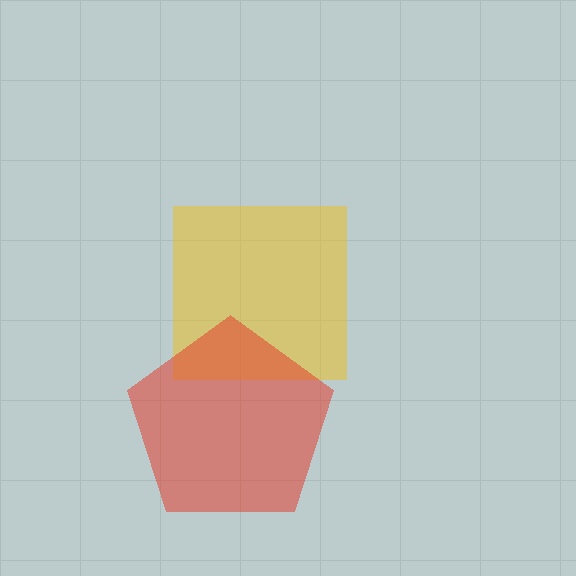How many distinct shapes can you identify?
There are 2 distinct shapes: a yellow square, a red pentagon.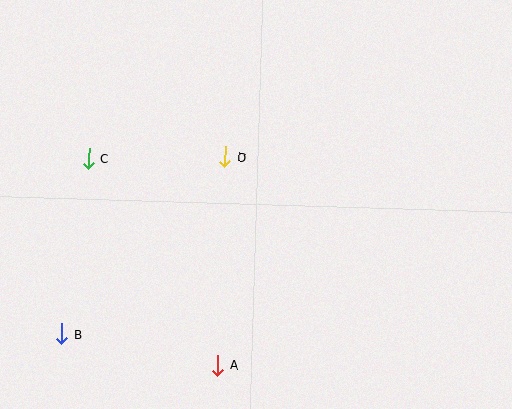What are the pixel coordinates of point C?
Point C is at (89, 159).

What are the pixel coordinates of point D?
Point D is at (225, 157).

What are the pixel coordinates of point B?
Point B is at (62, 334).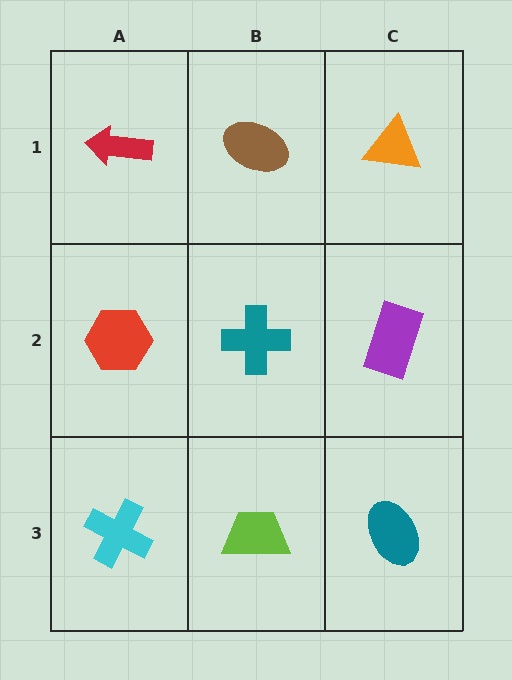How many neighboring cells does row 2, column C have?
3.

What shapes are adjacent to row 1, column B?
A teal cross (row 2, column B), a red arrow (row 1, column A), an orange triangle (row 1, column C).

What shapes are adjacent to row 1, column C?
A purple rectangle (row 2, column C), a brown ellipse (row 1, column B).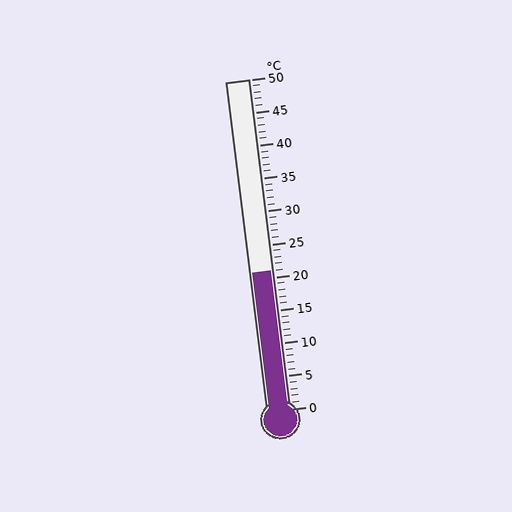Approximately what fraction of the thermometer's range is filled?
The thermometer is filled to approximately 40% of its range.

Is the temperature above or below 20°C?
The temperature is above 20°C.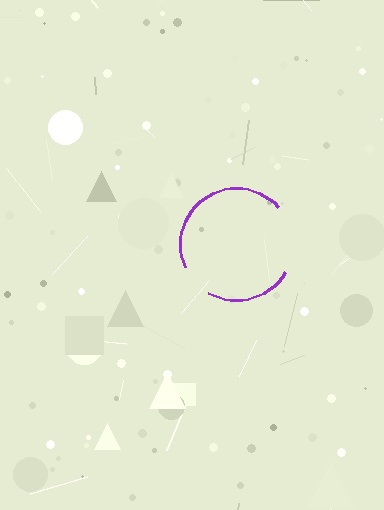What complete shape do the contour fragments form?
The contour fragments form a circle.